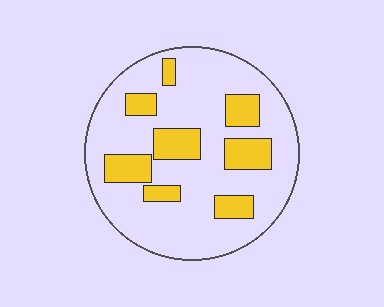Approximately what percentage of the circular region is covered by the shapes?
Approximately 25%.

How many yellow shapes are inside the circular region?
8.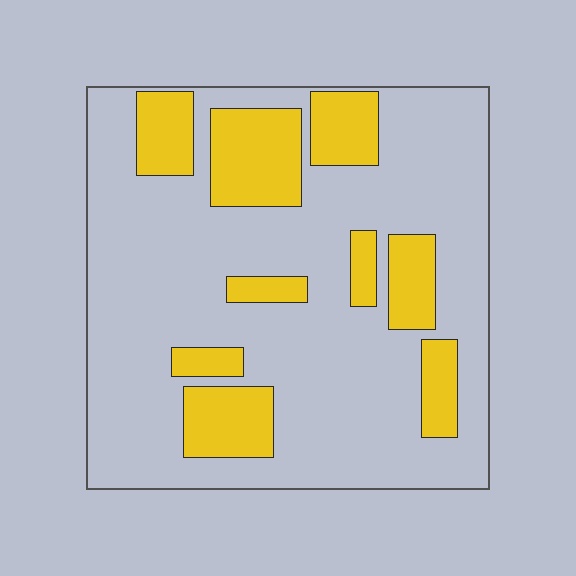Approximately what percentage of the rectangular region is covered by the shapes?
Approximately 25%.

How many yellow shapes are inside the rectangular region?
9.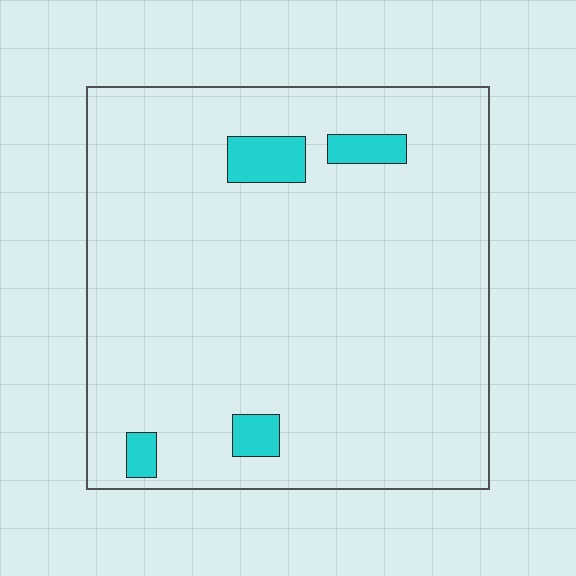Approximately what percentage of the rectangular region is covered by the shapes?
Approximately 5%.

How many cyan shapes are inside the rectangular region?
4.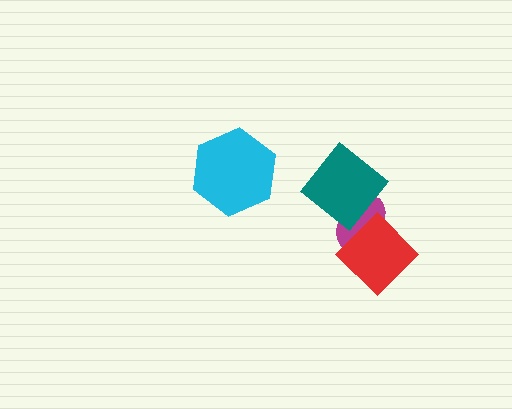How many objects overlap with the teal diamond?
2 objects overlap with the teal diamond.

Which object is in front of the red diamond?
The teal diamond is in front of the red diamond.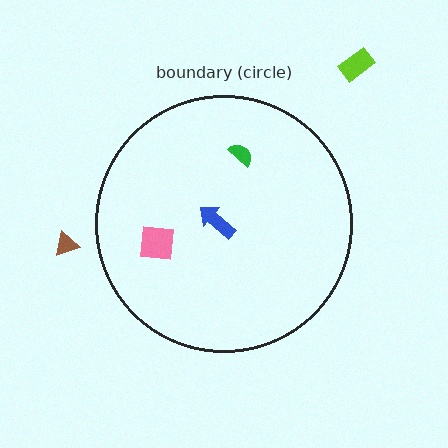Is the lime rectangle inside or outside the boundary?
Outside.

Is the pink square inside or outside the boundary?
Inside.